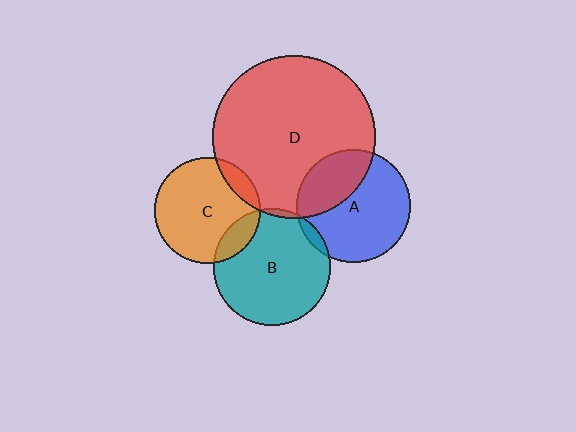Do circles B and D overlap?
Yes.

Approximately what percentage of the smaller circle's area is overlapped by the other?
Approximately 5%.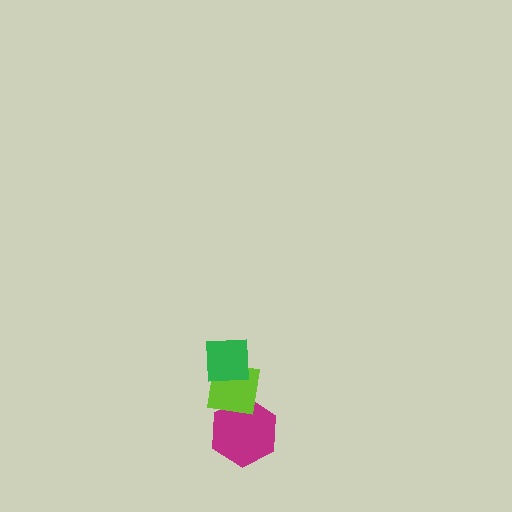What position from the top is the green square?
The green square is 1st from the top.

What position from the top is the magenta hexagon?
The magenta hexagon is 3rd from the top.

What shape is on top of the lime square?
The green square is on top of the lime square.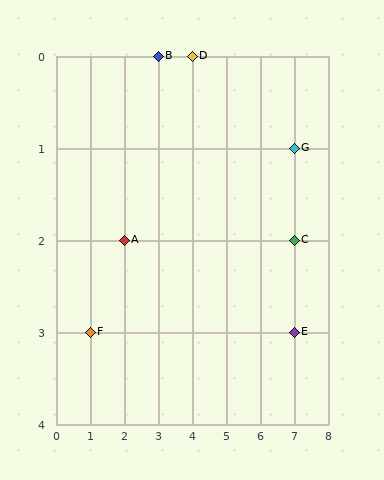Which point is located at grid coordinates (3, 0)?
Point B is at (3, 0).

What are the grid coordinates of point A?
Point A is at grid coordinates (2, 2).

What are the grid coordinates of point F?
Point F is at grid coordinates (1, 3).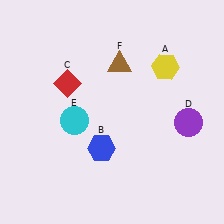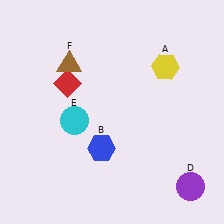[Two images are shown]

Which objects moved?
The objects that moved are: the purple circle (D), the brown triangle (F).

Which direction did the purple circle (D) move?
The purple circle (D) moved down.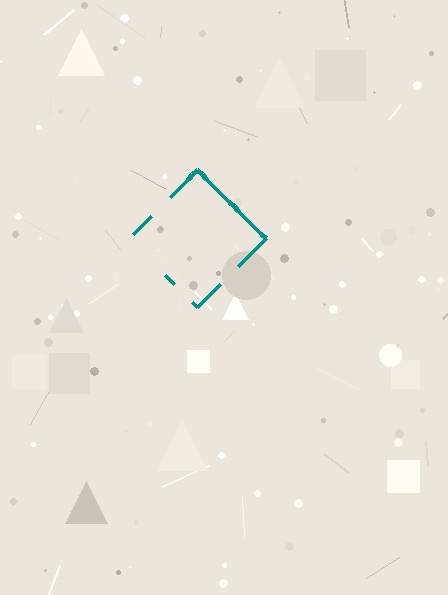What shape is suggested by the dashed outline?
The dashed outline suggests a diamond.